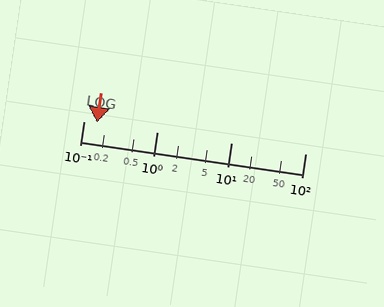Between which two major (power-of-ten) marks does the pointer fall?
The pointer is between 0.1 and 1.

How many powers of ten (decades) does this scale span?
The scale spans 3 decades, from 0.1 to 100.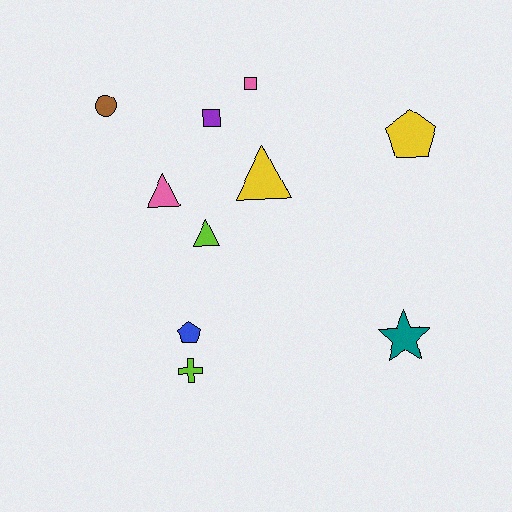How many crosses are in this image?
There is 1 cross.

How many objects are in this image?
There are 10 objects.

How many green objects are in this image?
There are no green objects.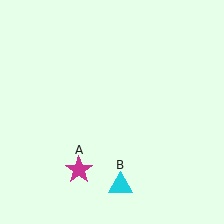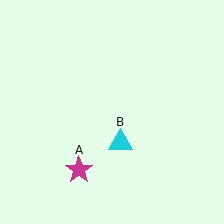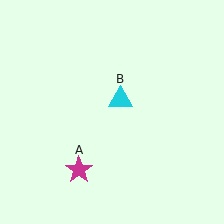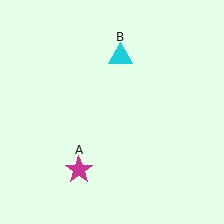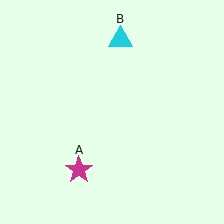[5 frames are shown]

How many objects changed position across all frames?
1 object changed position: cyan triangle (object B).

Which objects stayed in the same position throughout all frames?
Magenta star (object A) remained stationary.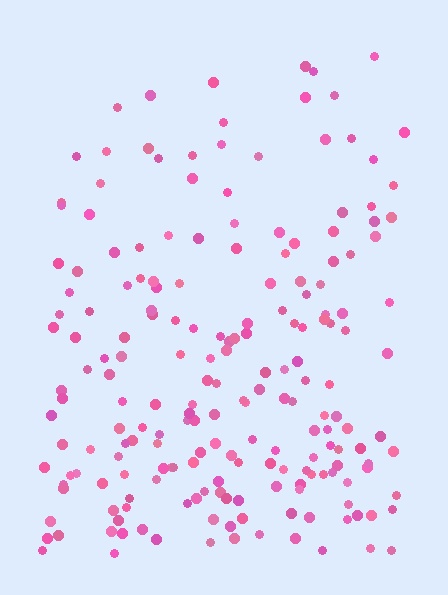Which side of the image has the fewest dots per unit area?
The top.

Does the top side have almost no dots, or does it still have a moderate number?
Still a moderate number, just noticeably fewer than the bottom.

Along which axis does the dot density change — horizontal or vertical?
Vertical.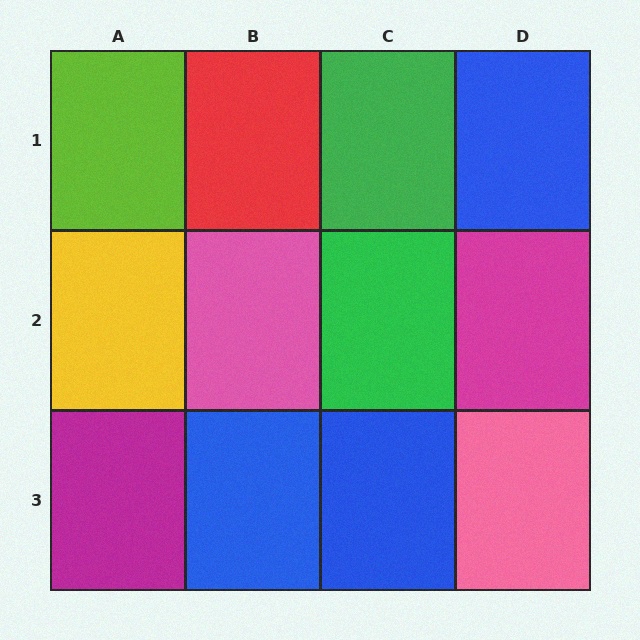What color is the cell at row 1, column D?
Blue.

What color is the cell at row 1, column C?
Green.